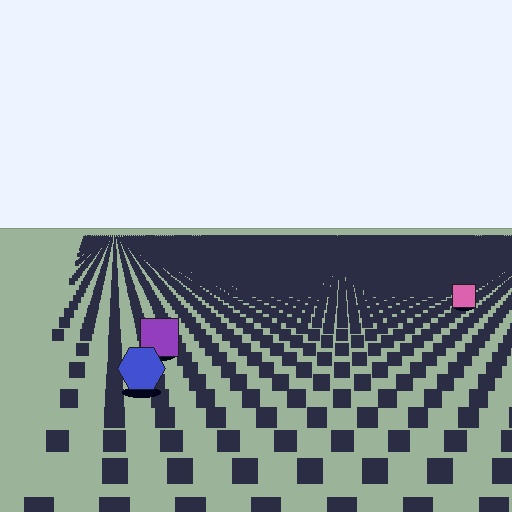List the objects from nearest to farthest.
From nearest to farthest: the blue hexagon, the purple square, the pink square.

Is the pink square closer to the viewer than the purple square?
No. The purple square is closer — you can tell from the texture gradient: the ground texture is coarser near it.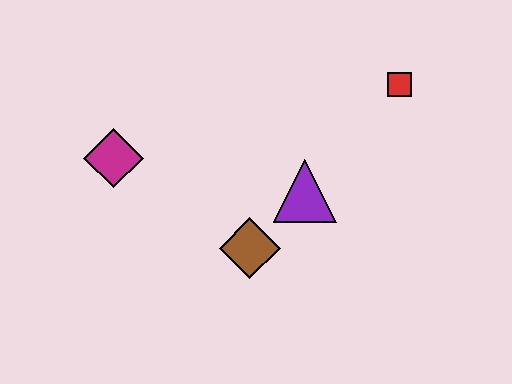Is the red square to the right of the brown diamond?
Yes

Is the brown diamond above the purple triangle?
No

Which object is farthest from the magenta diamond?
The red square is farthest from the magenta diamond.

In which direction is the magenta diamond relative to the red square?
The magenta diamond is to the left of the red square.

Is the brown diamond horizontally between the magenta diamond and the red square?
Yes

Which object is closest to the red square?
The purple triangle is closest to the red square.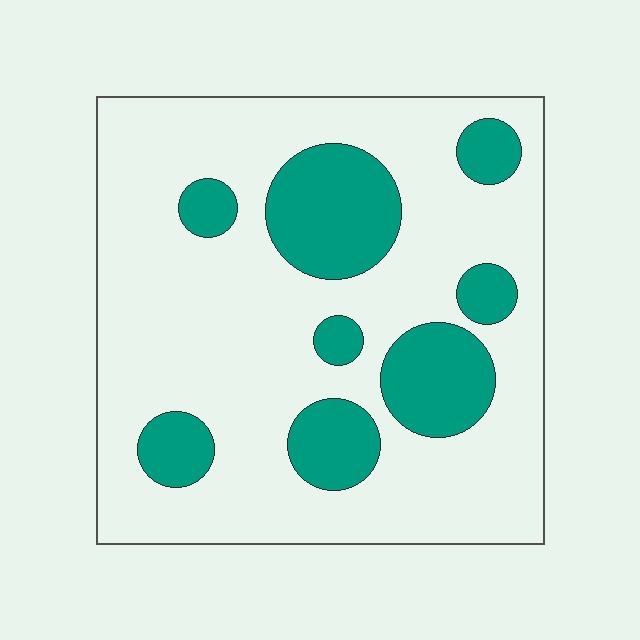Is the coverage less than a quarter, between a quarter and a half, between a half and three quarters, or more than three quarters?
Less than a quarter.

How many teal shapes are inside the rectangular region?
8.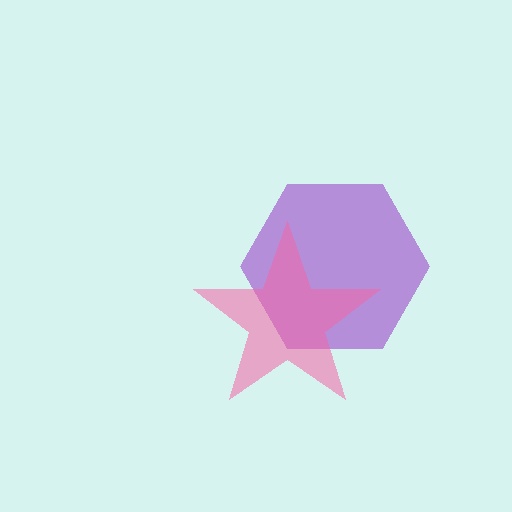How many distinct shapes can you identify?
There are 2 distinct shapes: a purple hexagon, a pink star.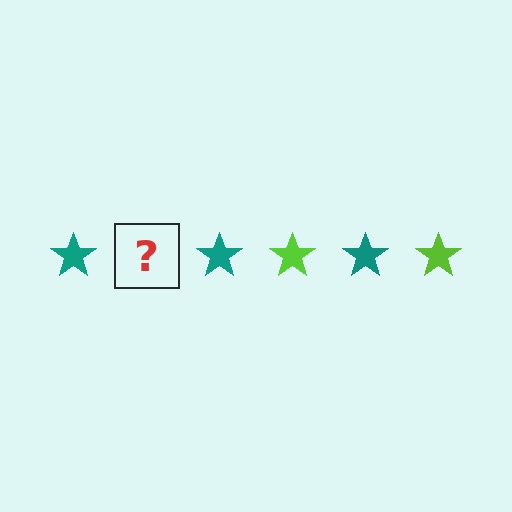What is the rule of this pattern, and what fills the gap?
The rule is that the pattern cycles through teal, lime stars. The gap should be filled with a lime star.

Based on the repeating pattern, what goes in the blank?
The blank should be a lime star.